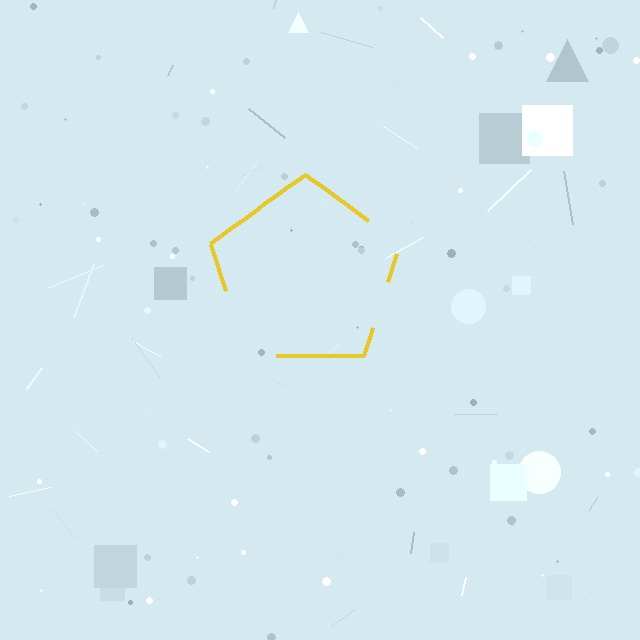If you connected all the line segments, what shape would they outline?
They would outline a pentagon.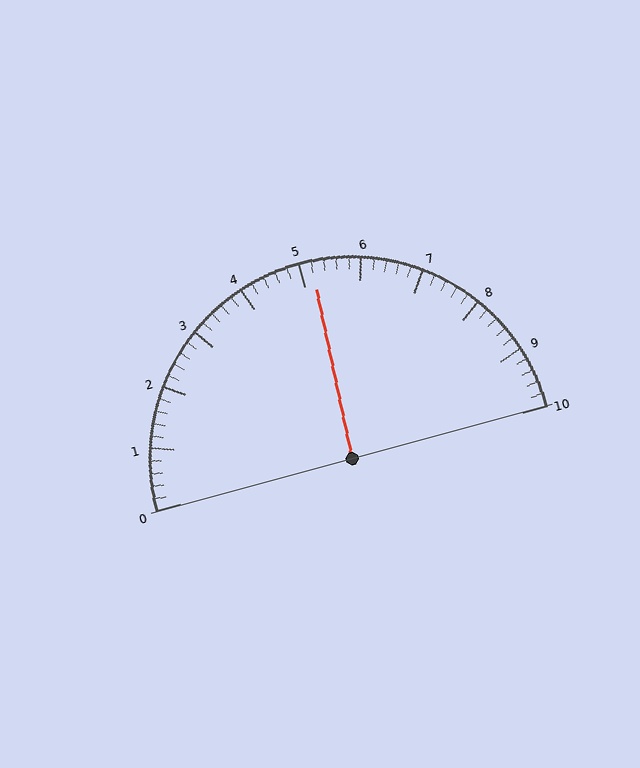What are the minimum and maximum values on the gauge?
The gauge ranges from 0 to 10.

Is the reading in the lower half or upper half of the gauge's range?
The reading is in the upper half of the range (0 to 10).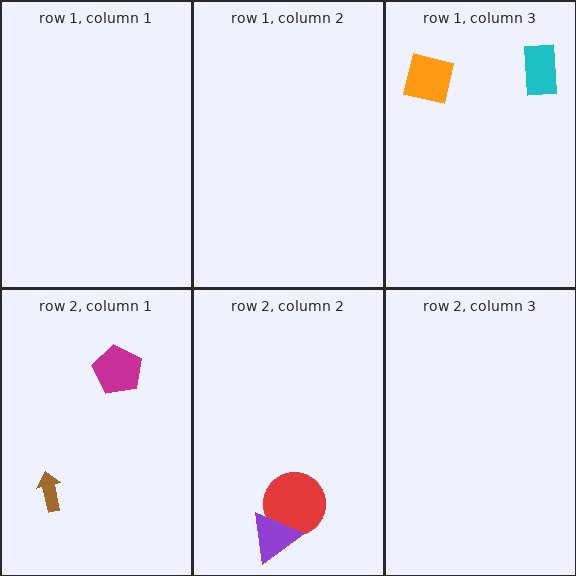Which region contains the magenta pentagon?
The row 2, column 1 region.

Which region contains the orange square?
The row 1, column 3 region.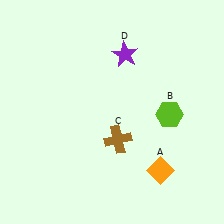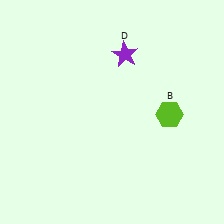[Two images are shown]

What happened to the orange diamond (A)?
The orange diamond (A) was removed in Image 2. It was in the bottom-right area of Image 1.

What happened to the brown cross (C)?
The brown cross (C) was removed in Image 2. It was in the bottom-right area of Image 1.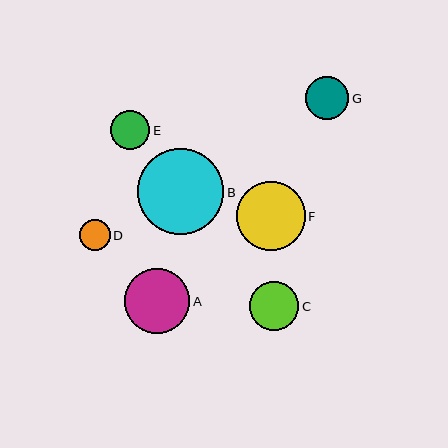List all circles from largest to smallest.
From largest to smallest: B, F, A, C, G, E, D.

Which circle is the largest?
Circle B is the largest with a size of approximately 86 pixels.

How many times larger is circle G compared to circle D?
Circle G is approximately 1.4 times the size of circle D.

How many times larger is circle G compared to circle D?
Circle G is approximately 1.4 times the size of circle D.